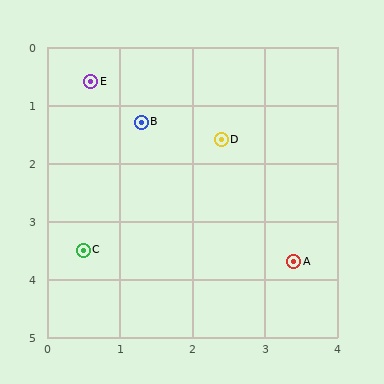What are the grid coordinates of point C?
Point C is at approximately (0.5, 3.5).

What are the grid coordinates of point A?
Point A is at approximately (3.4, 3.7).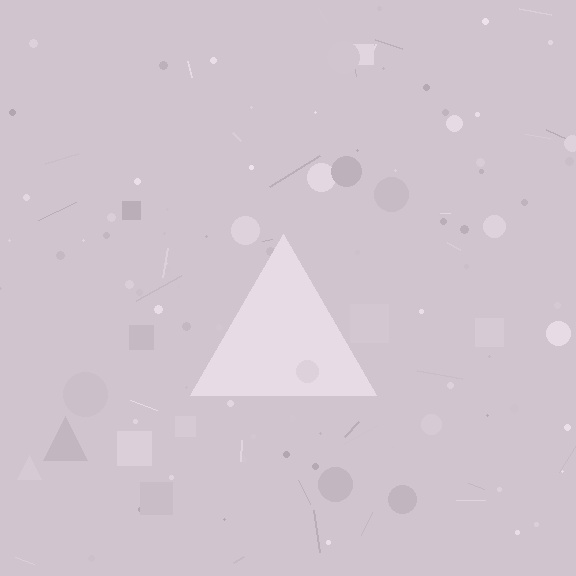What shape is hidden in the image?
A triangle is hidden in the image.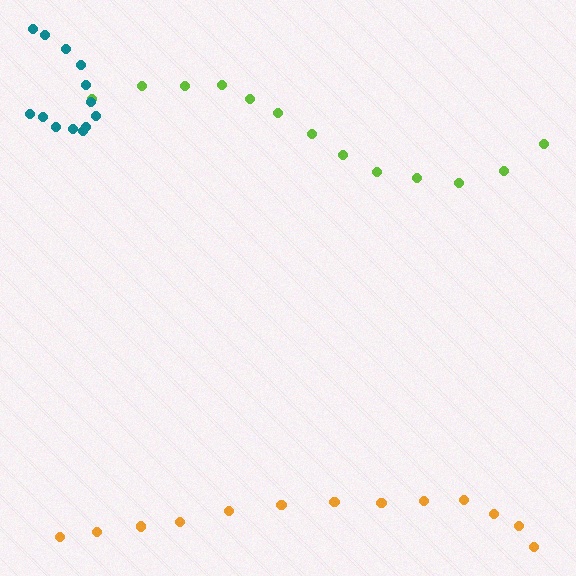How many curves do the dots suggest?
There are 3 distinct paths.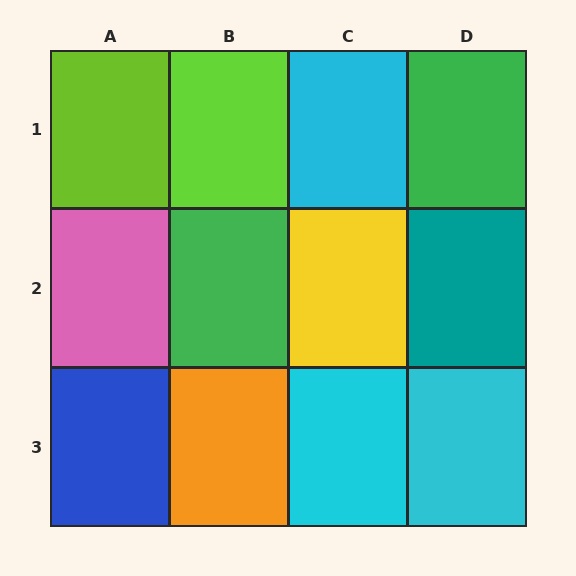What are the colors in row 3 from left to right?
Blue, orange, cyan, cyan.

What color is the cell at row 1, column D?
Green.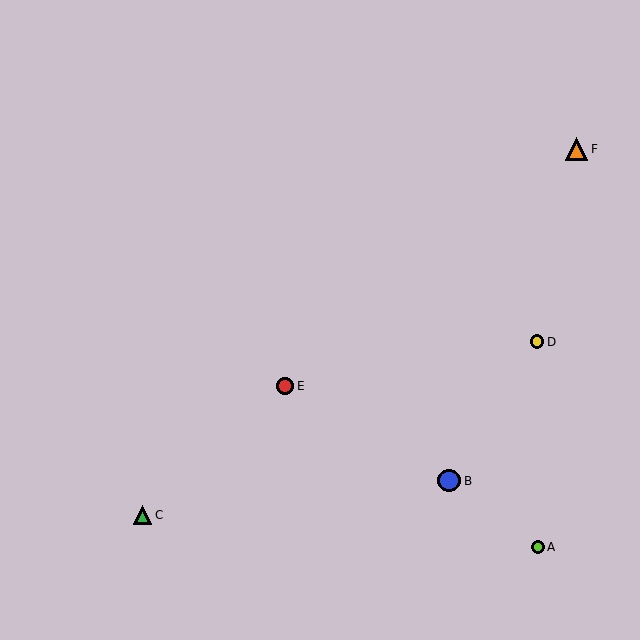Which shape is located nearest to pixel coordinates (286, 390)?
The red circle (labeled E) at (285, 386) is nearest to that location.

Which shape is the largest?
The blue circle (labeled B) is the largest.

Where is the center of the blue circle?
The center of the blue circle is at (449, 481).